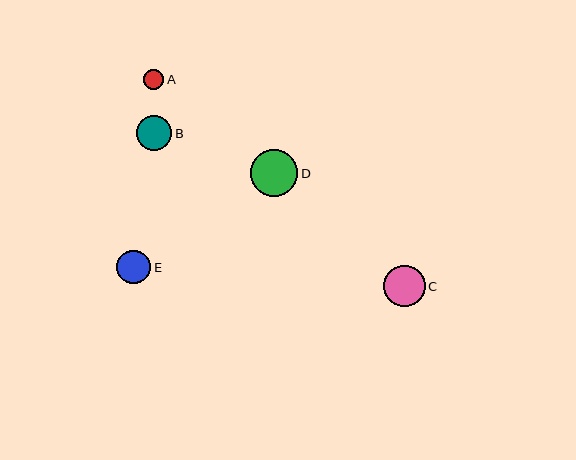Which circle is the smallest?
Circle A is the smallest with a size of approximately 20 pixels.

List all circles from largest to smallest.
From largest to smallest: D, C, B, E, A.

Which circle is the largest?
Circle D is the largest with a size of approximately 47 pixels.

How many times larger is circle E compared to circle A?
Circle E is approximately 1.7 times the size of circle A.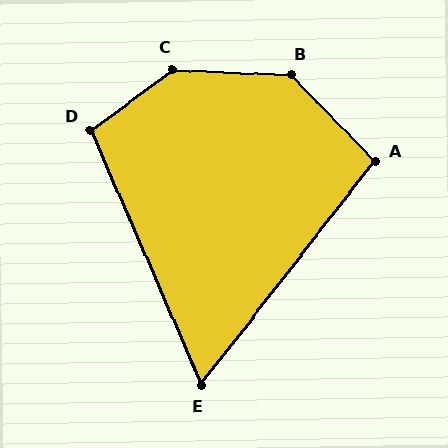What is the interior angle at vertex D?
Approximately 103 degrees (obtuse).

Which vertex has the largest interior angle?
C, at approximately 140 degrees.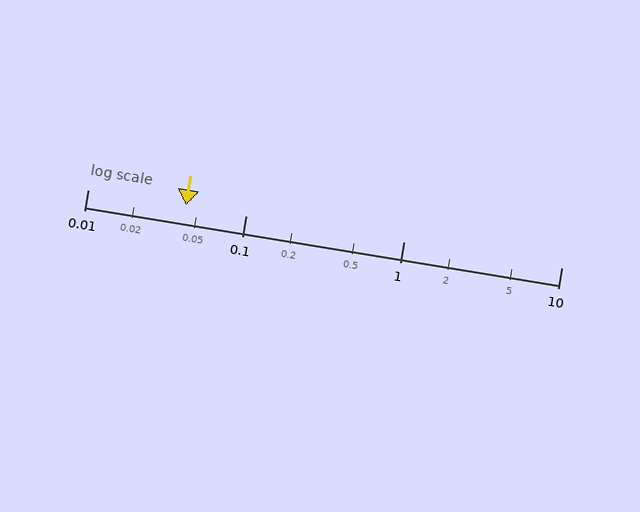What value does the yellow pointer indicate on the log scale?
The pointer indicates approximately 0.042.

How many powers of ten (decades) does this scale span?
The scale spans 3 decades, from 0.01 to 10.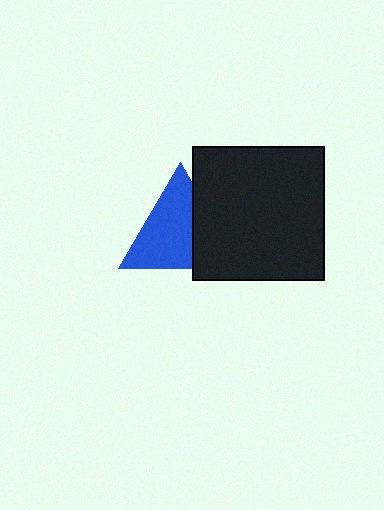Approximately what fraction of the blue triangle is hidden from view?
Roughly 34% of the blue triangle is hidden behind the black rectangle.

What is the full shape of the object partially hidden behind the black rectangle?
The partially hidden object is a blue triangle.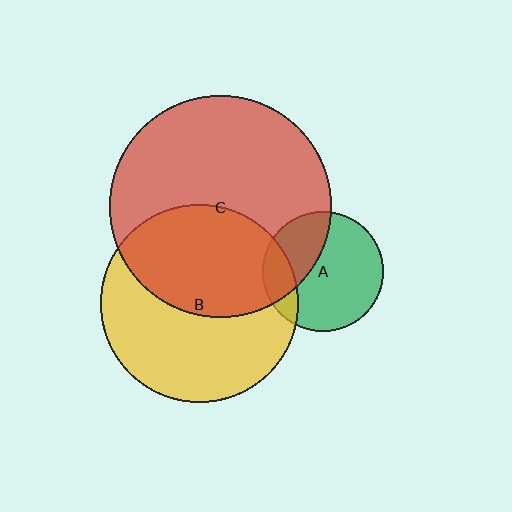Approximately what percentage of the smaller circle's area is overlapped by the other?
Approximately 45%.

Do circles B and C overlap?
Yes.